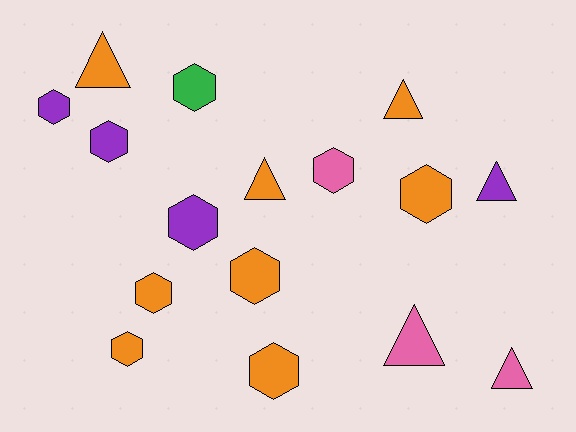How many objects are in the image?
There are 16 objects.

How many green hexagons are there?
There is 1 green hexagon.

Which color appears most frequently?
Orange, with 8 objects.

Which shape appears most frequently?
Hexagon, with 10 objects.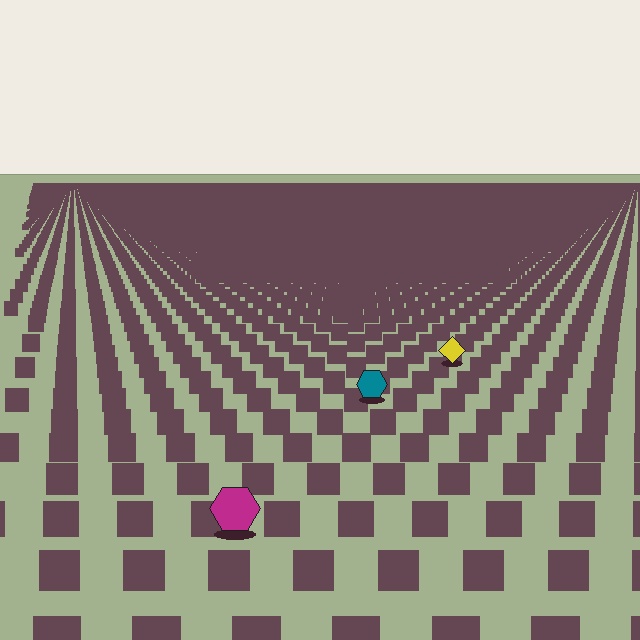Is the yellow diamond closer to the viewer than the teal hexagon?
No. The teal hexagon is closer — you can tell from the texture gradient: the ground texture is coarser near it.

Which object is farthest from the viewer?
The yellow diamond is farthest from the viewer. It appears smaller and the ground texture around it is denser.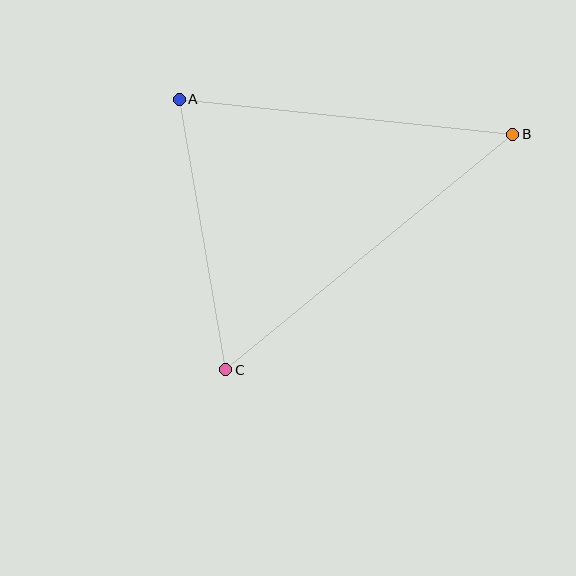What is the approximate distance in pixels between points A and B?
The distance between A and B is approximately 335 pixels.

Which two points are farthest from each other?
Points B and C are farthest from each other.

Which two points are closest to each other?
Points A and C are closest to each other.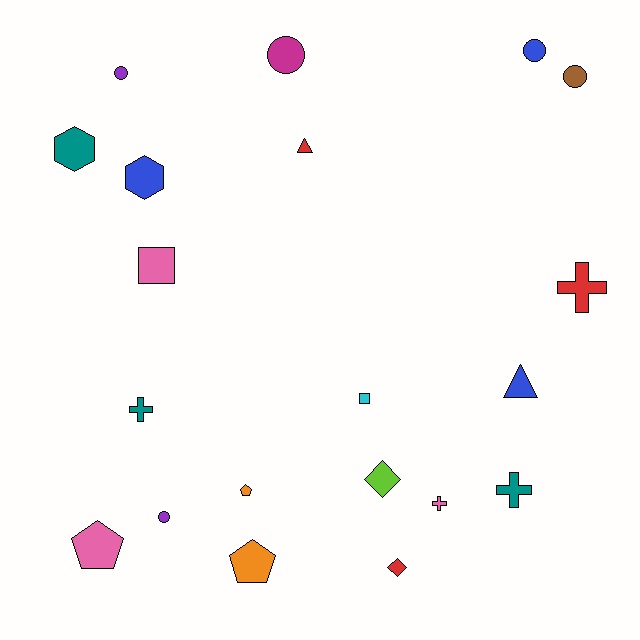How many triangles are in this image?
There are 2 triangles.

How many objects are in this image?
There are 20 objects.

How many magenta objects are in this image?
There is 1 magenta object.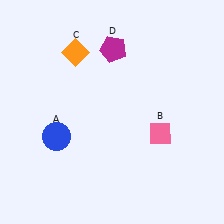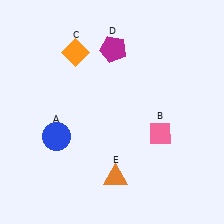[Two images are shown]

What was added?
An orange triangle (E) was added in Image 2.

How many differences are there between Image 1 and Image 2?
There is 1 difference between the two images.